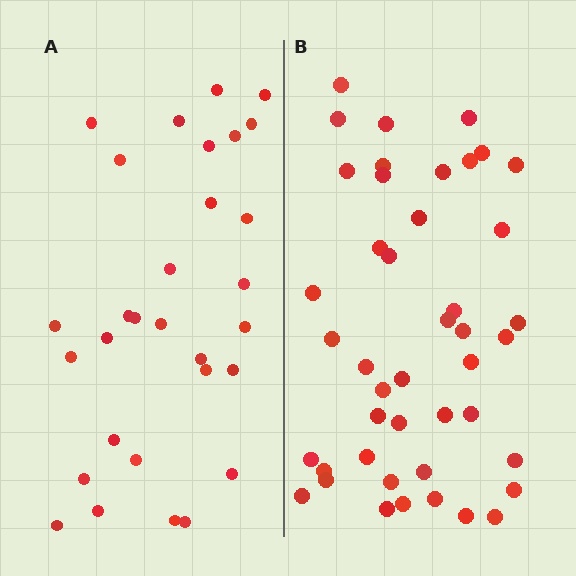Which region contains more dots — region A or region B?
Region B (the right region) has more dots.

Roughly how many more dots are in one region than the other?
Region B has approximately 15 more dots than region A.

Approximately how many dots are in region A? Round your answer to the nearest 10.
About 30 dots.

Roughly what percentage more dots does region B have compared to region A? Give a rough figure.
About 45% more.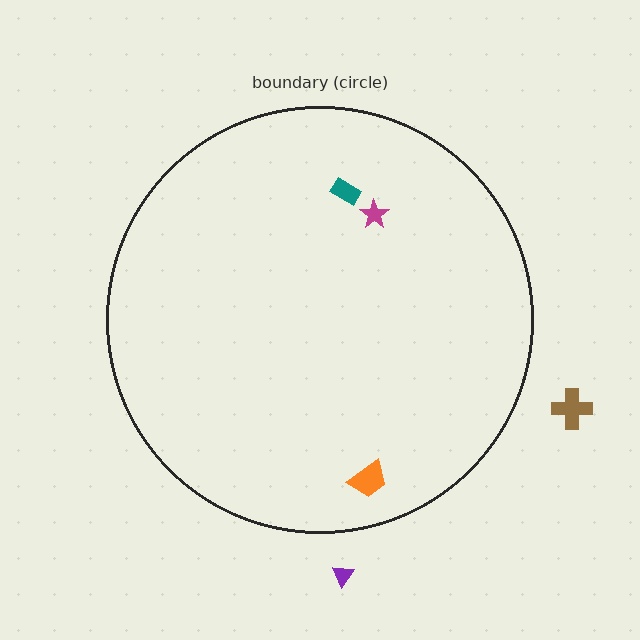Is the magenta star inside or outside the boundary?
Inside.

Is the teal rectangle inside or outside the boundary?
Inside.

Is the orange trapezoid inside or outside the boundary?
Inside.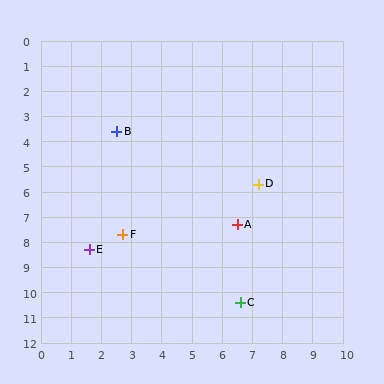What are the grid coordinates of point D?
Point D is at approximately (7.2, 5.7).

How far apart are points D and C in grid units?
Points D and C are about 4.7 grid units apart.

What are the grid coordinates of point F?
Point F is at approximately (2.7, 7.7).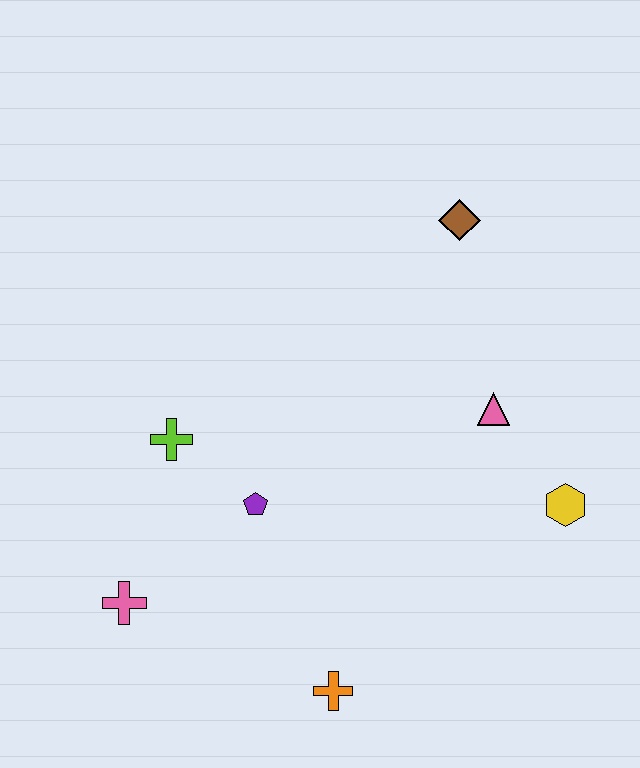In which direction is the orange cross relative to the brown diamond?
The orange cross is below the brown diamond.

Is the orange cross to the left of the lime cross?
No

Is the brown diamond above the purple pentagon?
Yes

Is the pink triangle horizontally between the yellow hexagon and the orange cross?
Yes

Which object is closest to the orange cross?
The purple pentagon is closest to the orange cross.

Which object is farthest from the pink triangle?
The pink cross is farthest from the pink triangle.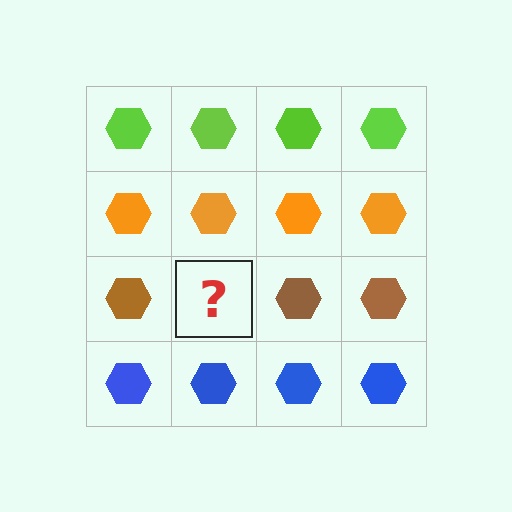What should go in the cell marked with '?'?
The missing cell should contain a brown hexagon.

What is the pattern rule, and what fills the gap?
The rule is that each row has a consistent color. The gap should be filled with a brown hexagon.